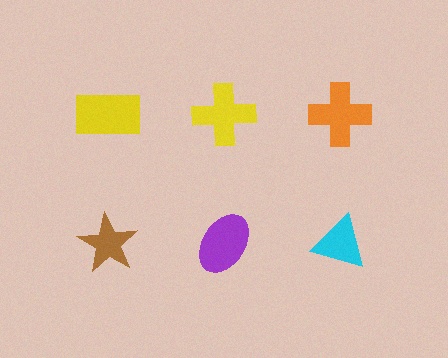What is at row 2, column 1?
A brown star.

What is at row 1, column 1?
A yellow rectangle.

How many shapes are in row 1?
3 shapes.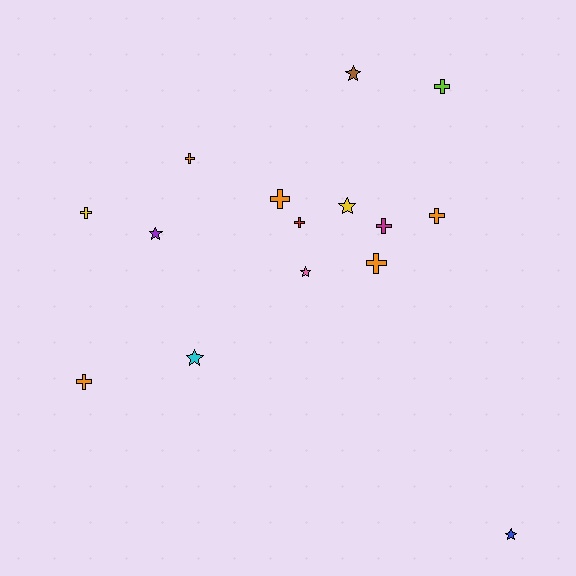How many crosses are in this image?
There are 9 crosses.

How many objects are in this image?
There are 15 objects.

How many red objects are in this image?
There is 1 red object.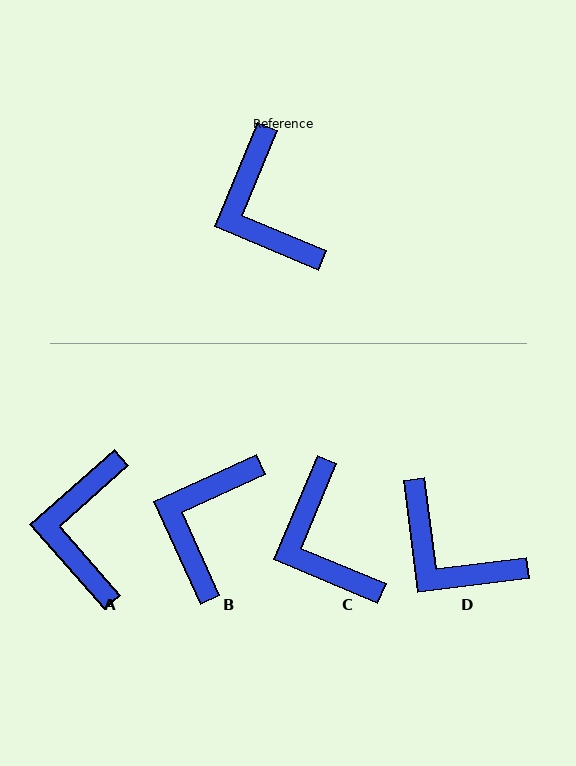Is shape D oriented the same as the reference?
No, it is off by about 30 degrees.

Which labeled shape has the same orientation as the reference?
C.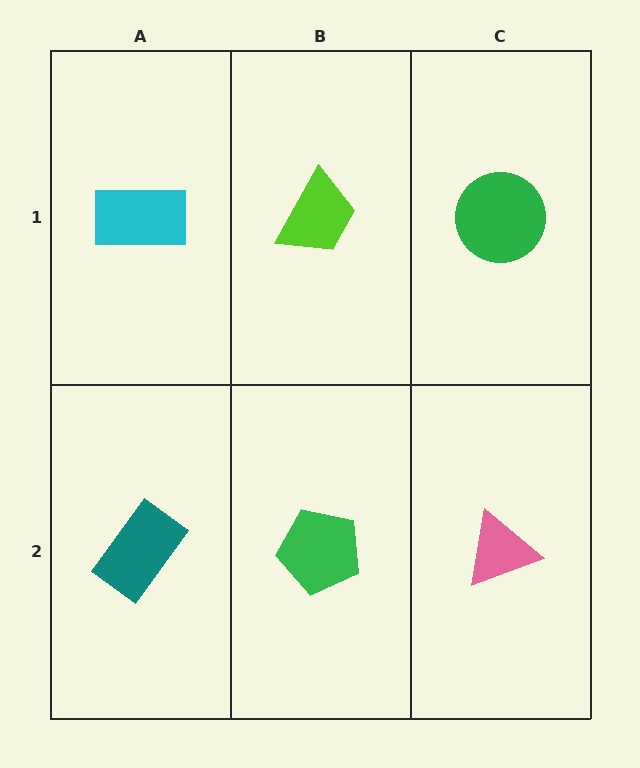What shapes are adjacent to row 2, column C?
A green circle (row 1, column C), a green pentagon (row 2, column B).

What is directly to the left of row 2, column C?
A green pentagon.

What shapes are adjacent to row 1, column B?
A green pentagon (row 2, column B), a cyan rectangle (row 1, column A), a green circle (row 1, column C).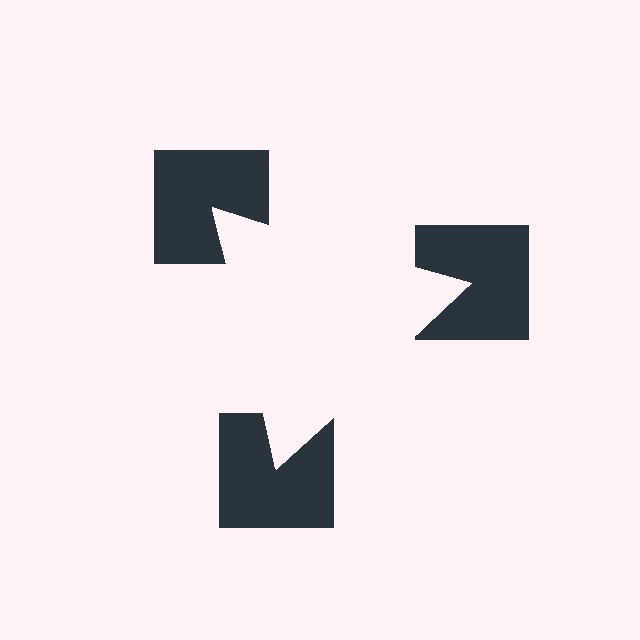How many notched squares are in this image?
There are 3 — one at each vertex of the illusory triangle.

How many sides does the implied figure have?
3 sides.